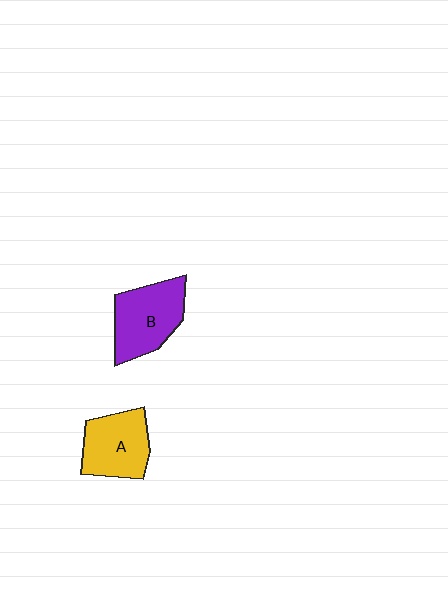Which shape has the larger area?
Shape B (purple).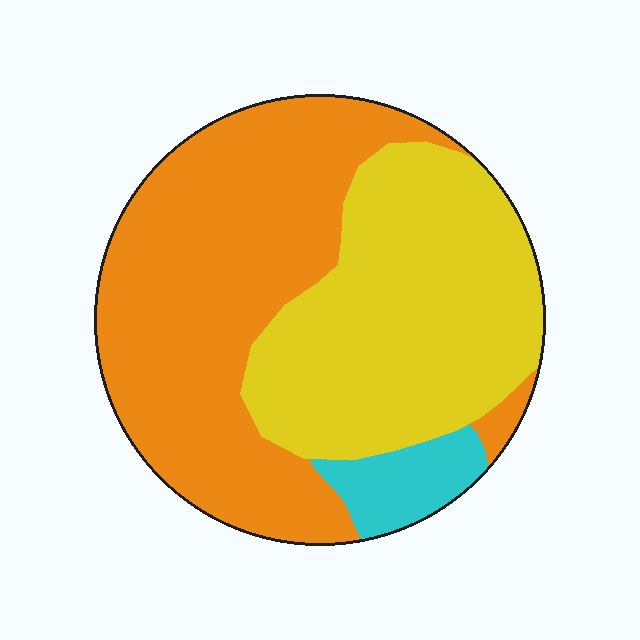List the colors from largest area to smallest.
From largest to smallest: orange, yellow, cyan.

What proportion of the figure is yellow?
Yellow covers around 40% of the figure.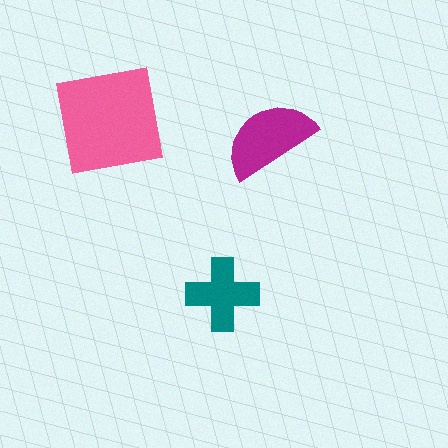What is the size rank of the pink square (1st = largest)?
1st.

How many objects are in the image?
There are 3 objects in the image.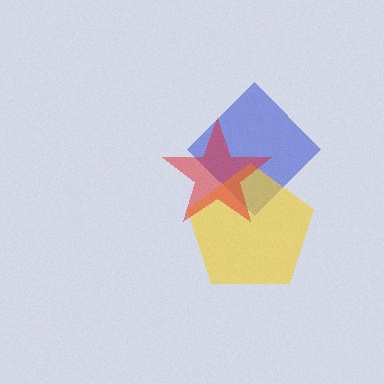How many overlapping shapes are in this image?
There are 3 overlapping shapes in the image.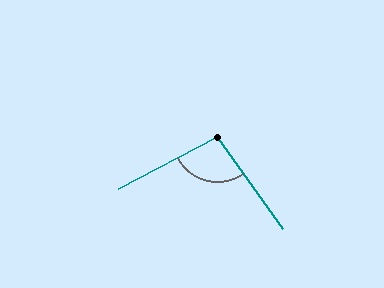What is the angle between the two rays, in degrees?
Approximately 98 degrees.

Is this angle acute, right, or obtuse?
It is obtuse.